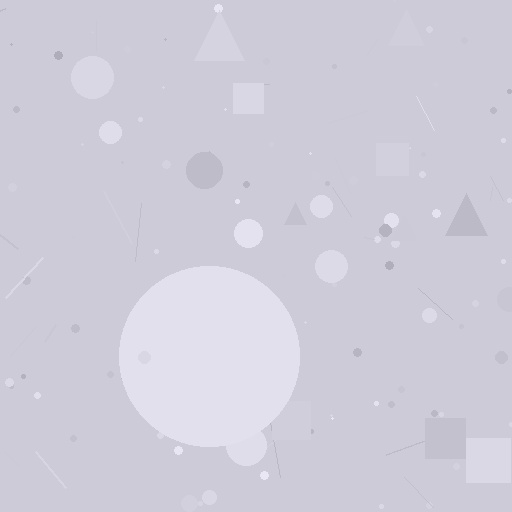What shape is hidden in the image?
A circle is hidden in the image.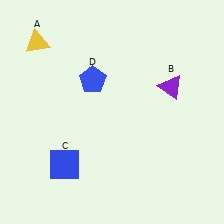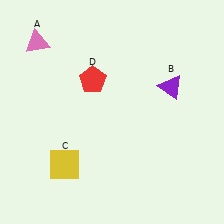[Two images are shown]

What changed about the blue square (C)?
In Image 1, C is blue. In Image 2, it changed to yellow.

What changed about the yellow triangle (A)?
In Image 1, A is yellow. In Image 2, it changed to pink.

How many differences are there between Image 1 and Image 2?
There are 3 differences between the two images.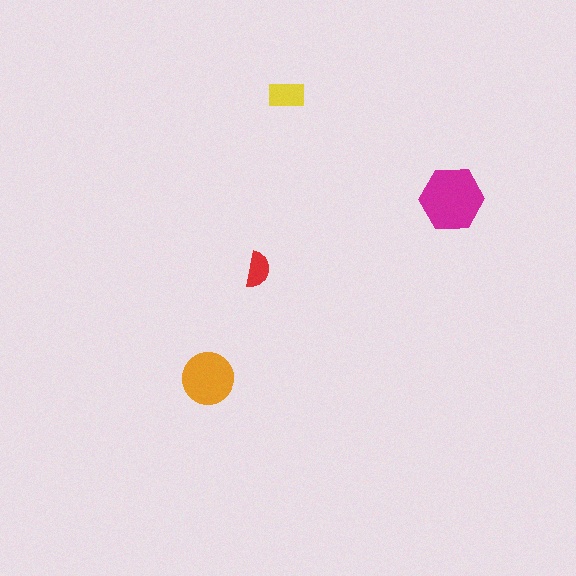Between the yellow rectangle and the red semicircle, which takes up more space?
The yellow rectangle.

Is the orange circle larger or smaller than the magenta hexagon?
Smaller.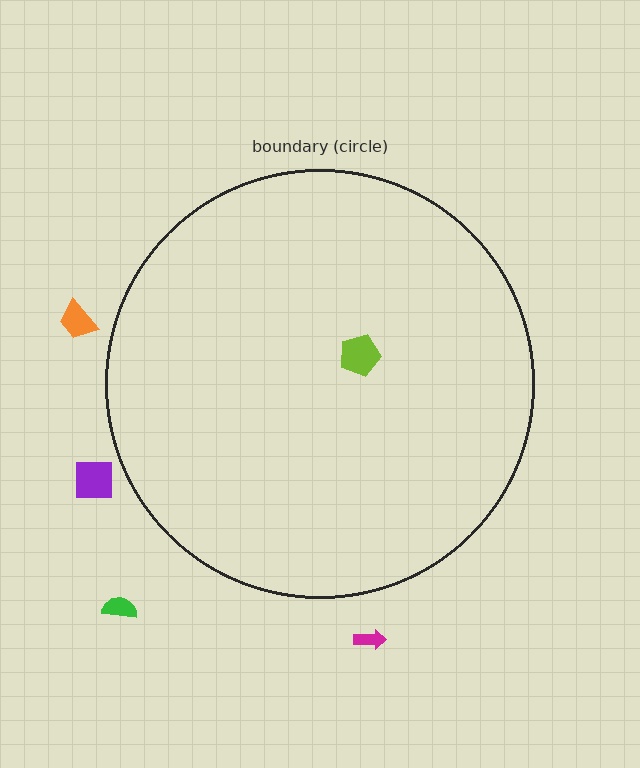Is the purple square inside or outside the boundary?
Outside.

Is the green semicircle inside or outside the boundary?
Outside.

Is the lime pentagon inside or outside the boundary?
Inside.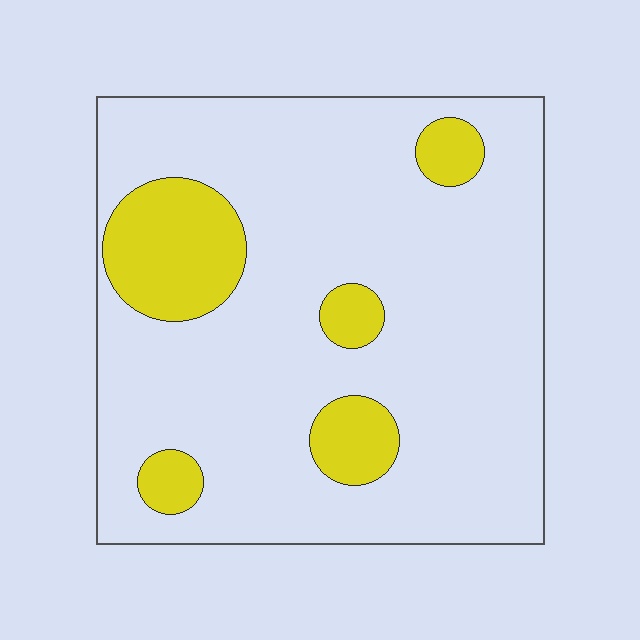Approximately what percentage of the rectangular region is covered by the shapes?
Approximately 15%.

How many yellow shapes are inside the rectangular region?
5.